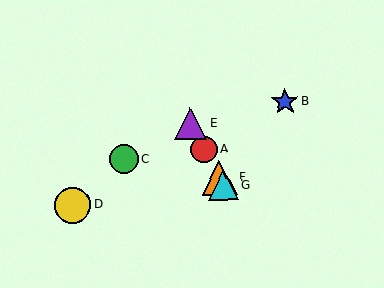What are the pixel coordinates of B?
Object B is at (285, 102).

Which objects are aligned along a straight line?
Objects A, E, F, G are aligned along a straight line.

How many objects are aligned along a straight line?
4 objects (A, E, F, G) are aligned along a straight line.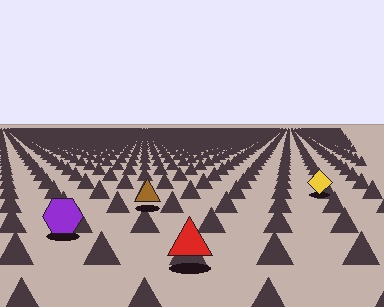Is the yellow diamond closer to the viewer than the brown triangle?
No. The brown triangle is closer — you can tell from the texture gradient: the ground texture is coarser near it.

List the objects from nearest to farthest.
From nearest to farthest: the red triangle, the purple hexagon, the brown triangle, the yellow diamond.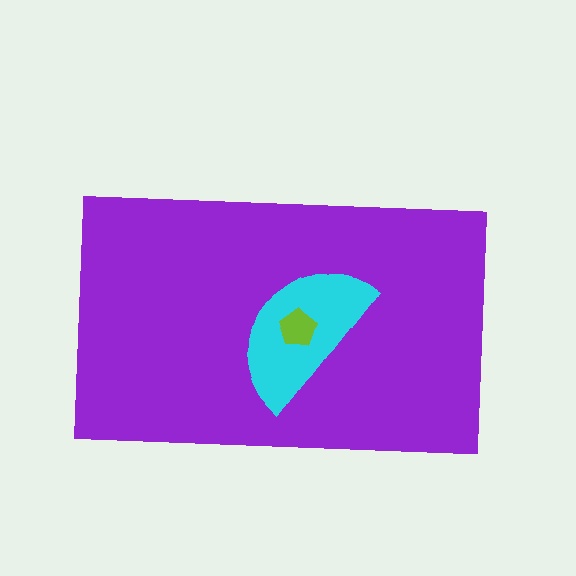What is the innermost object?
The lime pentagon.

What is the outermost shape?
The purple rectangle.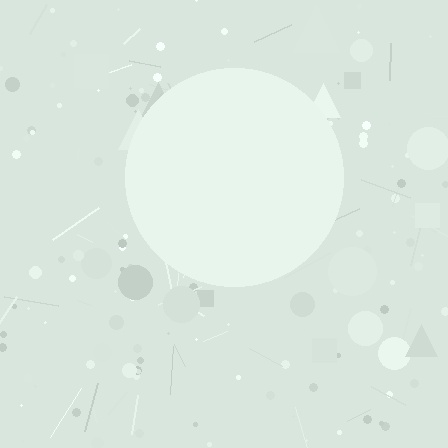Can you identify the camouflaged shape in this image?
The camouflaged shape is a circle.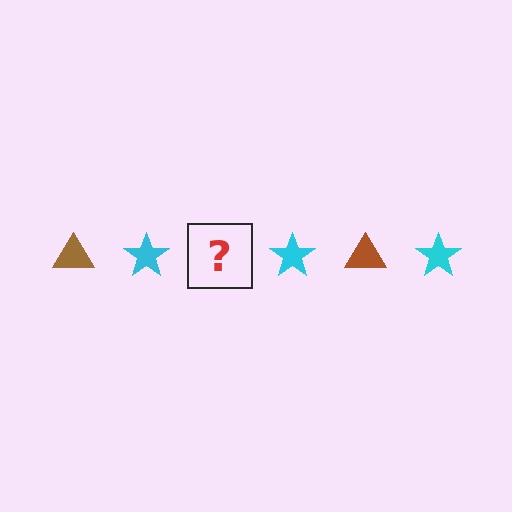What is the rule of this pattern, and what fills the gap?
The rule is that the pattern alternates between brown triangle and cyan star. The gap should be filled with a brown triangle.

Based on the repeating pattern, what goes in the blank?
The blank should be a brown triangle.